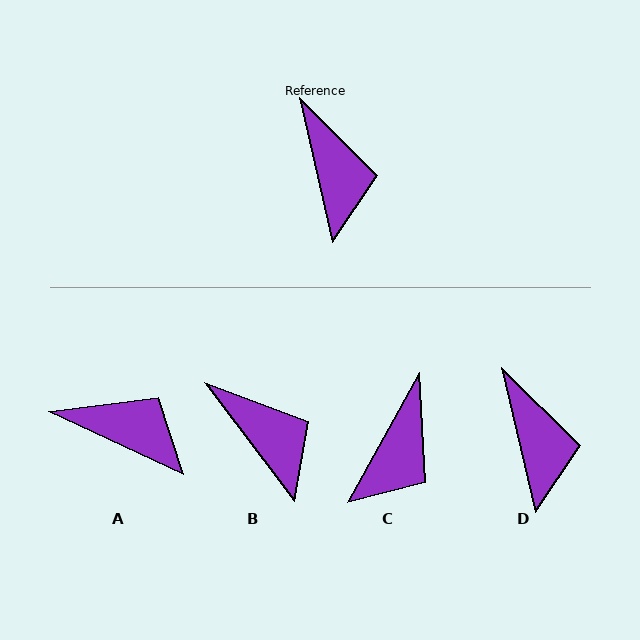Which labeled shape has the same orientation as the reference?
D.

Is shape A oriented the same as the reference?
No, it is off by about 52 degrees.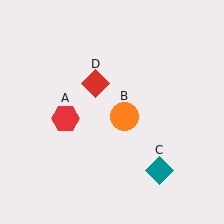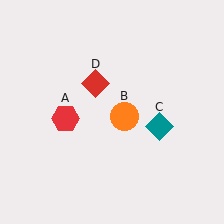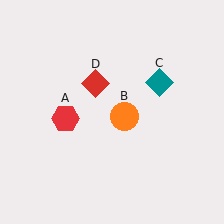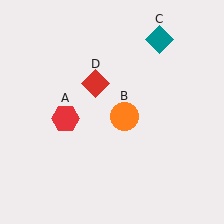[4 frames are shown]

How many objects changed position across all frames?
1 object changed position: teal diamond (object C).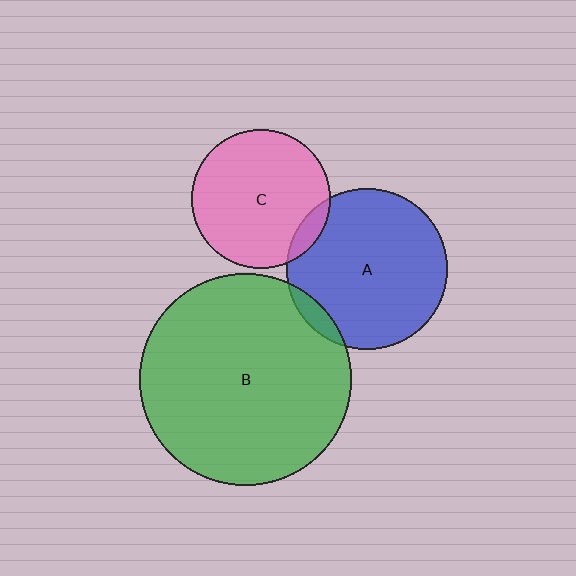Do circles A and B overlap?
Yes.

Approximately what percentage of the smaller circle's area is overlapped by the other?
Approximately 5%.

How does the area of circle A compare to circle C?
Approximately 1.4 times.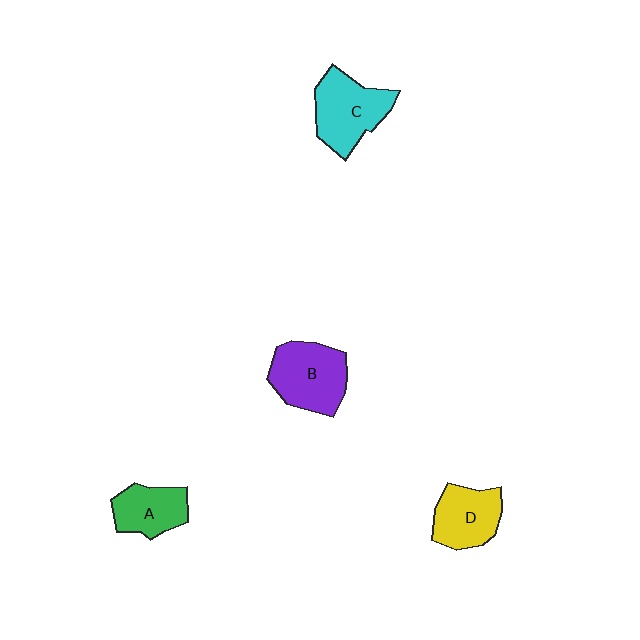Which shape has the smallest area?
Shape A (green).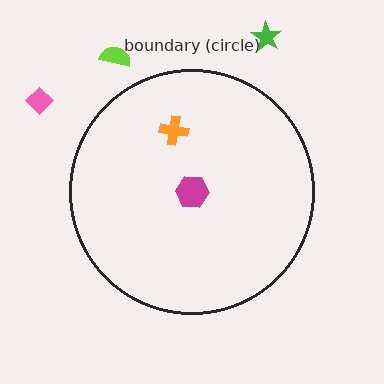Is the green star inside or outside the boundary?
Outside.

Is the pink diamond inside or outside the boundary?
Outside.